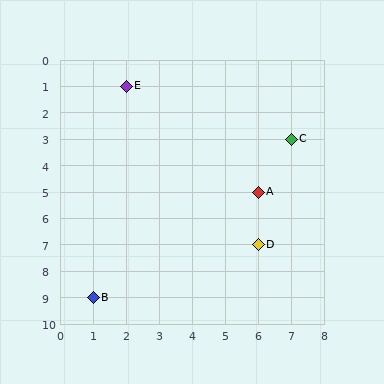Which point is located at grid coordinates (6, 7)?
Point D is at (6, 7).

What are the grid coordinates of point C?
Point C is at grid coordinates (7, 3).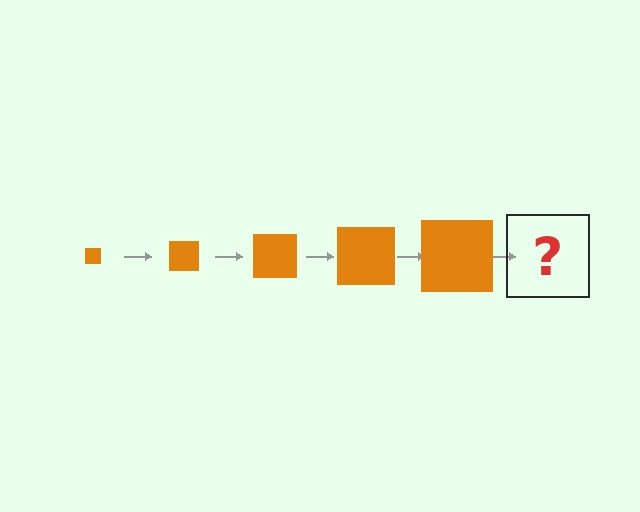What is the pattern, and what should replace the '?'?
The pattern is that the square gets progressively larger each step. The '?' should be an orange square, larger than the previous one.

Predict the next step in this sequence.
The next step is an orange square, larger than the previous one.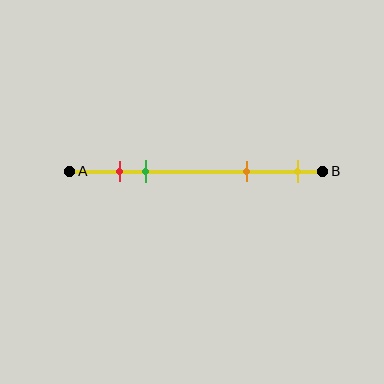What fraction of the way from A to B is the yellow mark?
The yellow mark is approximately 90% (0.9) of the way from A to B.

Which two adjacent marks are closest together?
The red and green marks are the closest adjacent pair.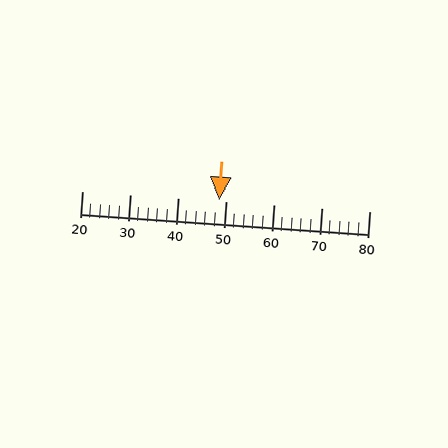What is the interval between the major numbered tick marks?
The major tick marks are spaced 10 units apart.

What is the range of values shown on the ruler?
The ruler shows values from 20 to 80.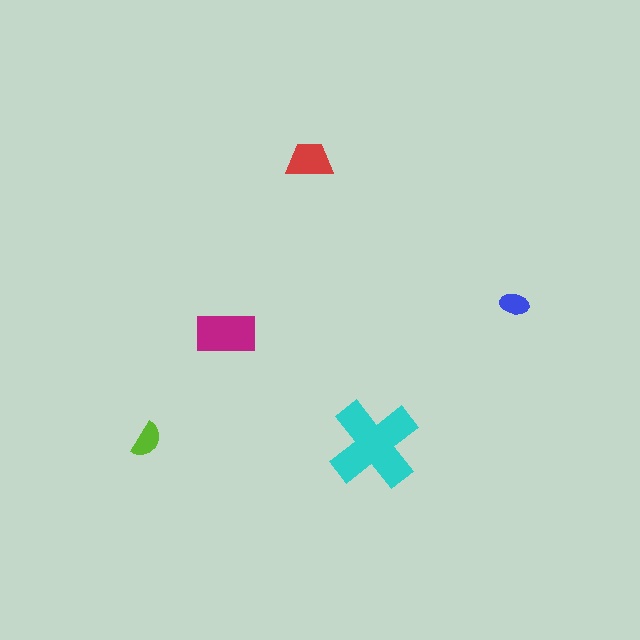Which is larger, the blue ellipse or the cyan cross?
The cyan cross.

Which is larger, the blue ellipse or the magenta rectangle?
The magenta rectangle.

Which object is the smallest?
The blue ellipse.